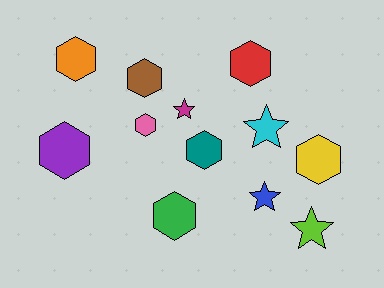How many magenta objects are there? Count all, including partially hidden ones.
There is 1 magenta object.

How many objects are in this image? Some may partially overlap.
There are 12 objects.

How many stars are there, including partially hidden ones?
There are 4 stars.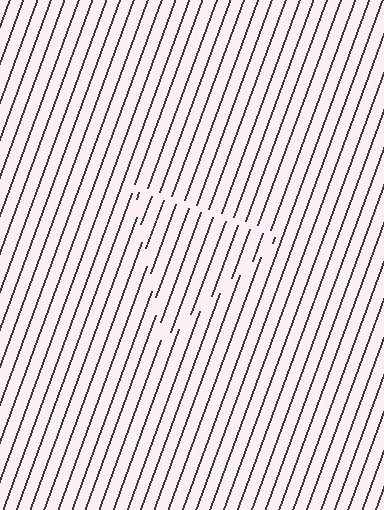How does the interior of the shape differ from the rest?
The interior of the shape contains the same grating, shifted by half a period — the contour is defined by the phase discontinuity where line-ends from the inner and outer gratings abut.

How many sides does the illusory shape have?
3 sides — the line-ends trace a triangle.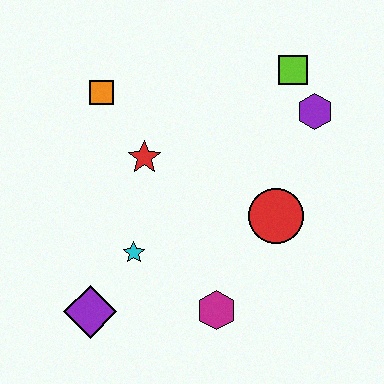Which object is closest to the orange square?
The red star is closest to the orange square.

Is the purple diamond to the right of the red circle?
No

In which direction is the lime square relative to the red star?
The lime square is to the right of the red star.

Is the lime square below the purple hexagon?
No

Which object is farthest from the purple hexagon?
The purple diamond is farthest from the purple hexagon.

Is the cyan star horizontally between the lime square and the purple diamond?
Yes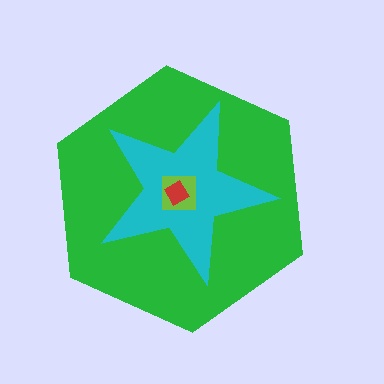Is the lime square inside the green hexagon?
Yes.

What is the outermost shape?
The green hexagon.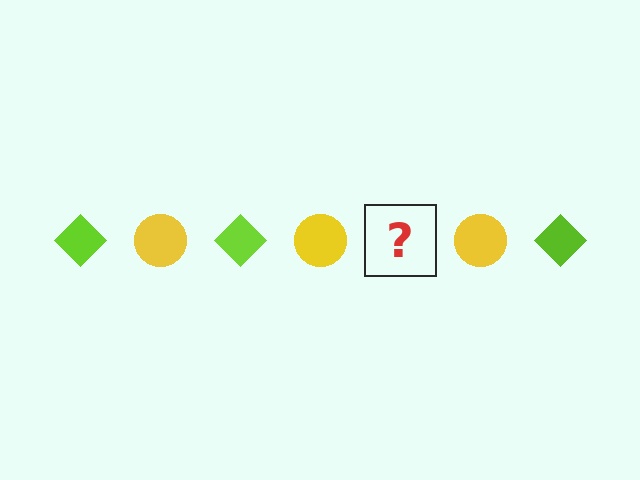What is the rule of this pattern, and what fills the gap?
The rule is that the pattern alternates between lime diamond and yellow circle. The gap should be filled with a lime diamond.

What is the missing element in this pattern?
The missing element is a lime diamond.